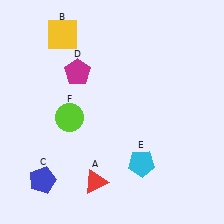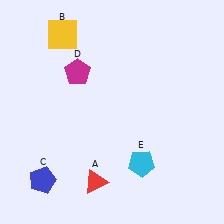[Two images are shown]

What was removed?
The lime circle (F) was removed in Image 2.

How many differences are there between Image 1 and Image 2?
There is 1 difference between the two images.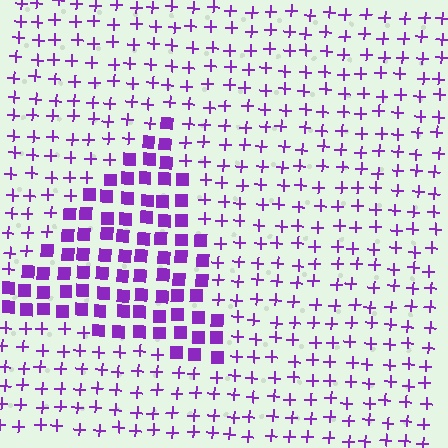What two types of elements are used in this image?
The image uses squares inside the triangle region and plus signs outside it.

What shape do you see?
I see a triangle.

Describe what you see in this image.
The image is filled with small purple elements arranged in a uniform grid. A triangle-shaped region contains squares, while the surrounding area contains plus signs. The boundary is defined purely by the change in element shape.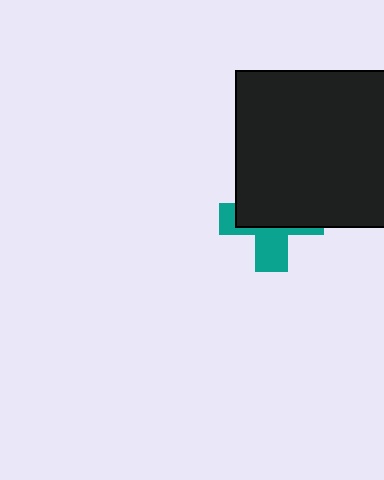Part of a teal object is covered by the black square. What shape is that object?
It is a cross.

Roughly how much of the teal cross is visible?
A small part of it is visible (roughly 42%).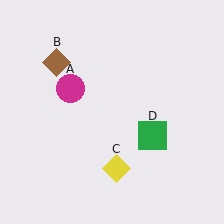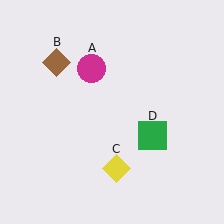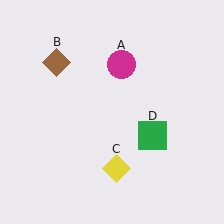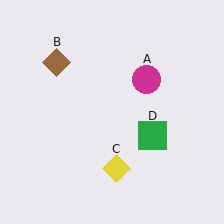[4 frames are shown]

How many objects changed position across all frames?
1 object changed position: magenta circle (object A).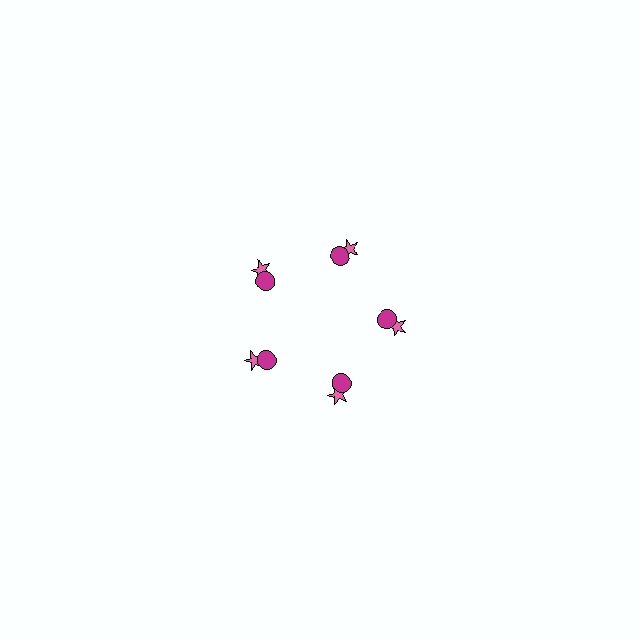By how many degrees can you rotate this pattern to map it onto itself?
The pattern maps onto itself every 72 degrees of rotation.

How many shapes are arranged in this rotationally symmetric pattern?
There are 10 shapes, arranged in 5 groups of 2.